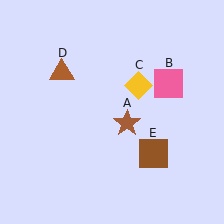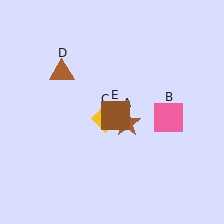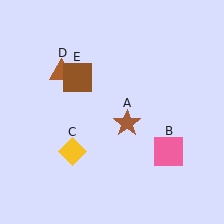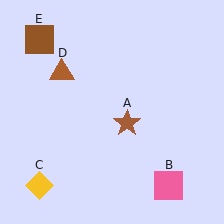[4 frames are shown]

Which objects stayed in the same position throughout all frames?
Brown star (object A) and brown triangle (object D) remained stationary.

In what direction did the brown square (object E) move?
The brown square (object E) moved up and to the left.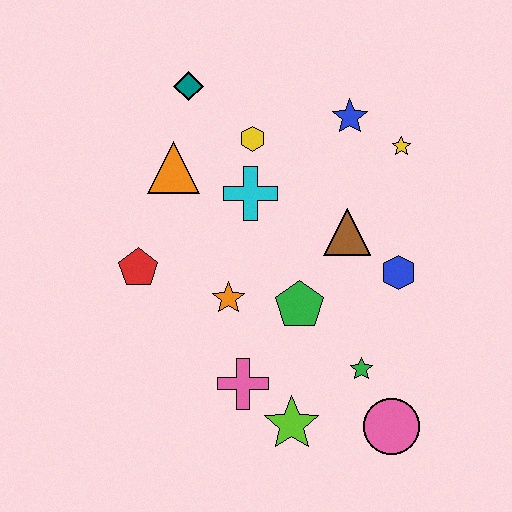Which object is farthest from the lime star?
The teal diamond is farthest from the lime star.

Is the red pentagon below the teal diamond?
Yes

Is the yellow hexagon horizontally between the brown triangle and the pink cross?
Yes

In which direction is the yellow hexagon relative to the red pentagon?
The yellow hexagon is above the red pentagon.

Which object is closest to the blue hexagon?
The brown triangle is closest to the blue hexagon.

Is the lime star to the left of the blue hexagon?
Yes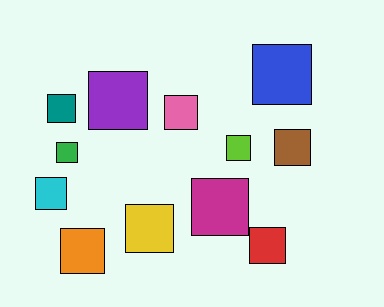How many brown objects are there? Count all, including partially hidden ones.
There is 1 brown object.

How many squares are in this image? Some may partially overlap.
There are 12 squares.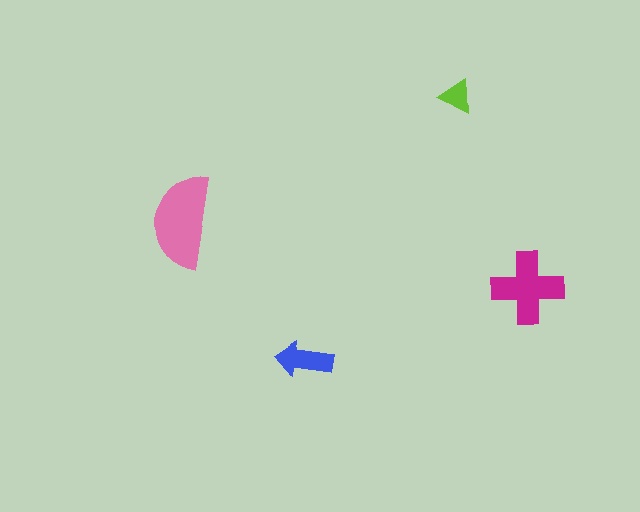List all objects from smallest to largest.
The lime triangle, the blue arrow, the magenta cross, the pink semicircle.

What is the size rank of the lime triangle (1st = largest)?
4th.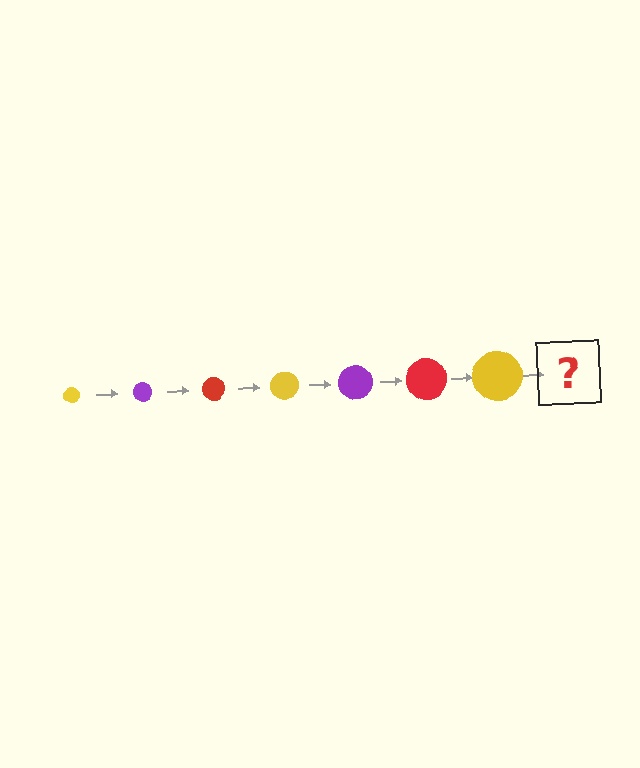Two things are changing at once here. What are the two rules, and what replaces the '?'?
The two rules are that the circle grows larger each step and the color cycles through yellow, purple, and red. The '?' should be a purple circle, larger than the previous one.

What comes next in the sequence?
The next element should be a purple circle, larger than the previous one.